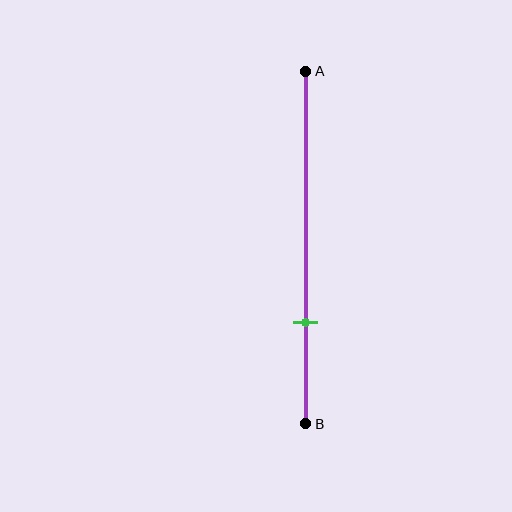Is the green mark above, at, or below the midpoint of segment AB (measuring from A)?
The green mark is below the midpoint of segment AB.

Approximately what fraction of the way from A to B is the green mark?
The green mark is approximately 70% of the way from A to B.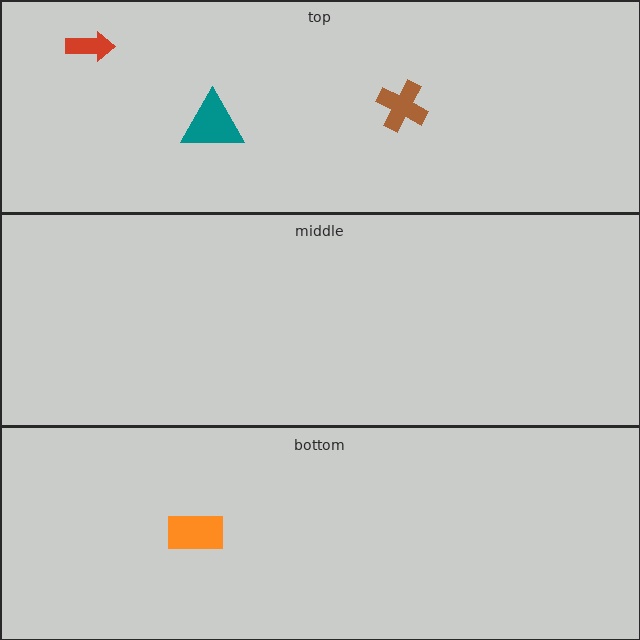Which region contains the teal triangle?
The top region.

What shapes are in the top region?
The brown cross, the red arrow, the teal triangle.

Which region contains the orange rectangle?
The bottom region.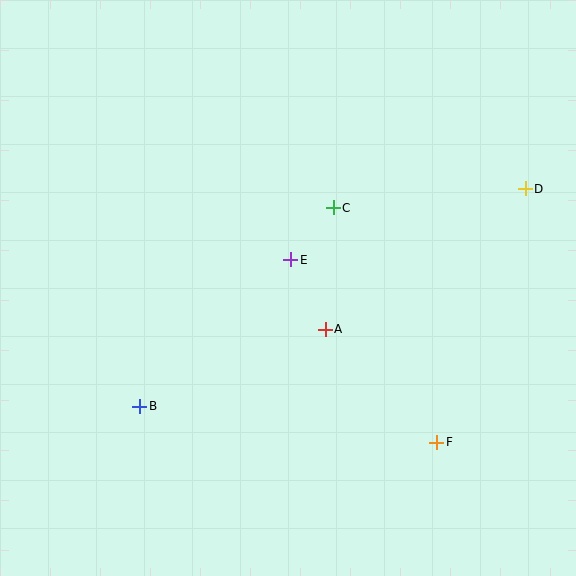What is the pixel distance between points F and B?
The distance between F and B is 299 pixels.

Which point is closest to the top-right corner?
Point D is closest to the top-right corner.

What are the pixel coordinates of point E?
Point E is at (291, 260).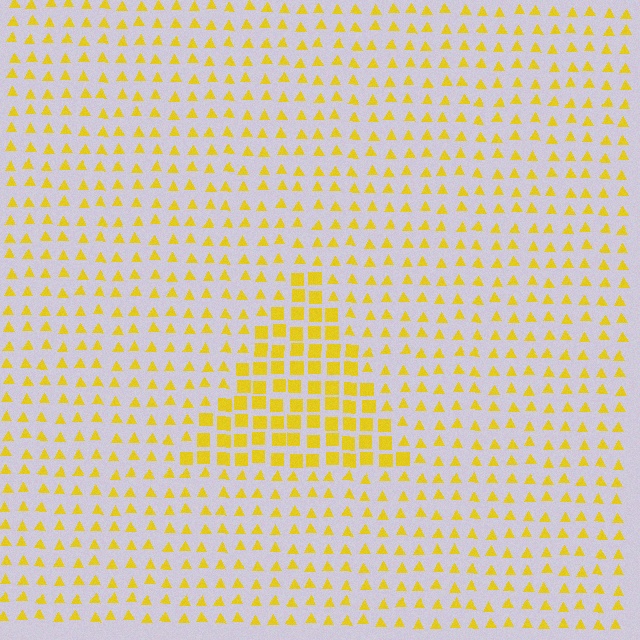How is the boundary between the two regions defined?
The boundary is defined by a change in element shape: squares inside vs. triangles outside. All elements share the same color and spacing.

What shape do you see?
I see a triangle.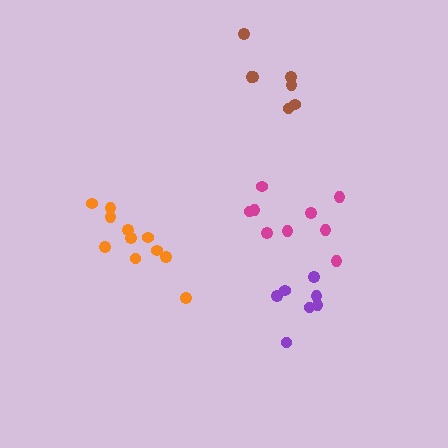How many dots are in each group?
Group 1: 11 dots, Group 2: 7 dots, Group 3: 7 dots, Group 4: 9 dots (34 total).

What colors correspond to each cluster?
The clusters are colored: orange, purple, brown, magenta.